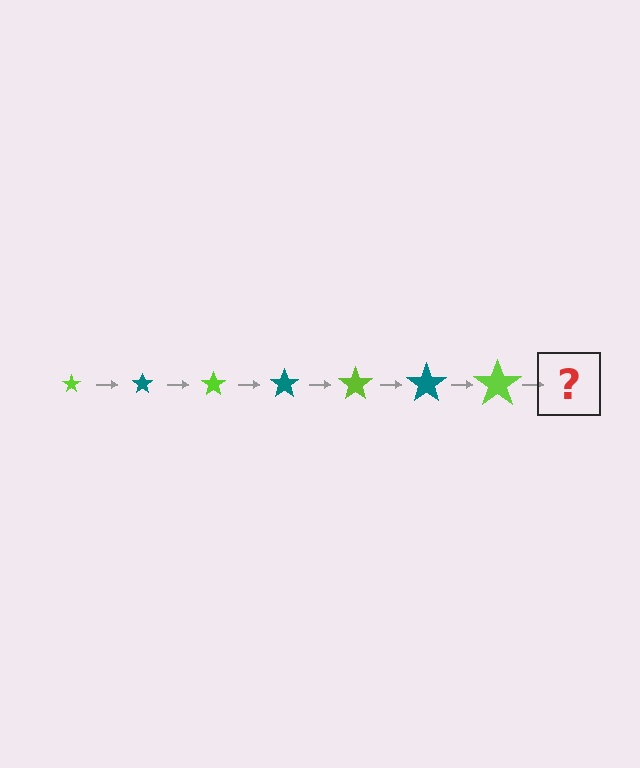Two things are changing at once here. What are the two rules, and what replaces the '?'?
The two rules are that the star grows larger each step and the color cycles through lime and teal. The '?' should be a teal star, larger than the previous one.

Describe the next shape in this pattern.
It should be a teal star, larger than the previous one.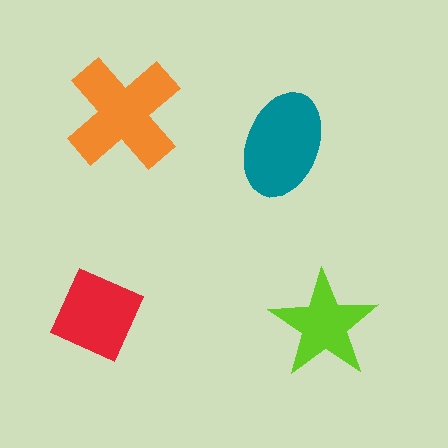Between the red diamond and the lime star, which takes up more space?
The red diamond.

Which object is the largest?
The orange cross.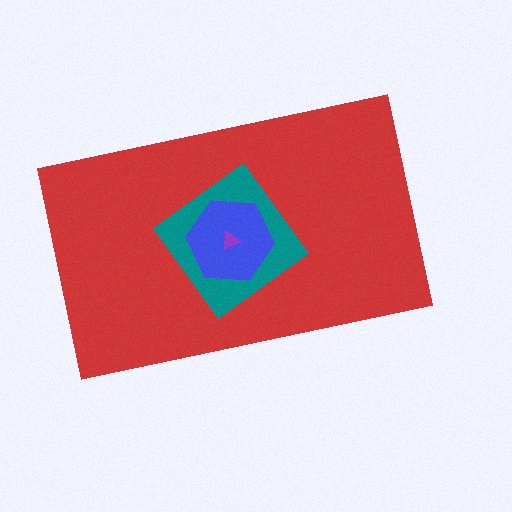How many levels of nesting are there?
4.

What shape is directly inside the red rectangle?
The teal diamond.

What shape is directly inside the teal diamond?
The blue hexagon.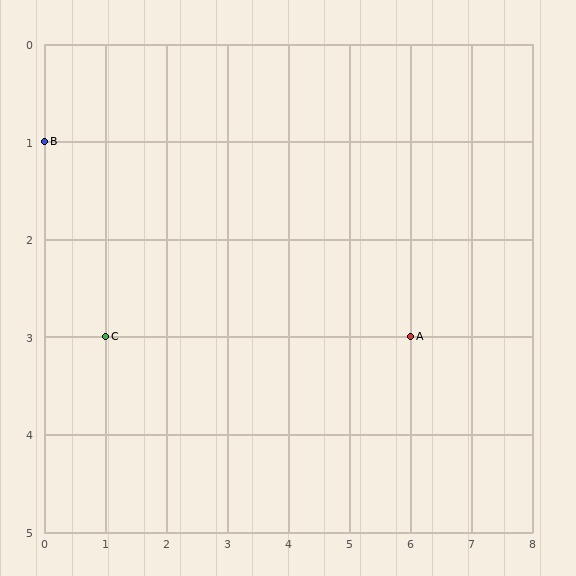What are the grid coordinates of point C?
Point C is at grid coordinates (1, 3).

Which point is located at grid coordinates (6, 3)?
Point A is at (6, 3).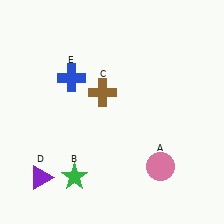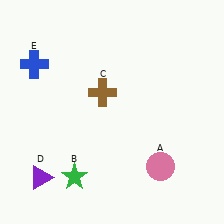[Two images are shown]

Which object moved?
The blue cross (E) moved left.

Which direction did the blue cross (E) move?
The blue cross (E) moved left.